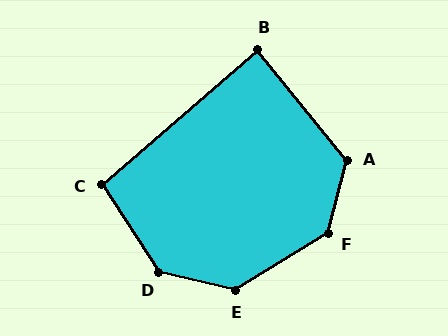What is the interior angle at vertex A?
Approximately 127 degrees (obtuse).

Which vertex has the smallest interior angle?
B, at approximately 88 degrees.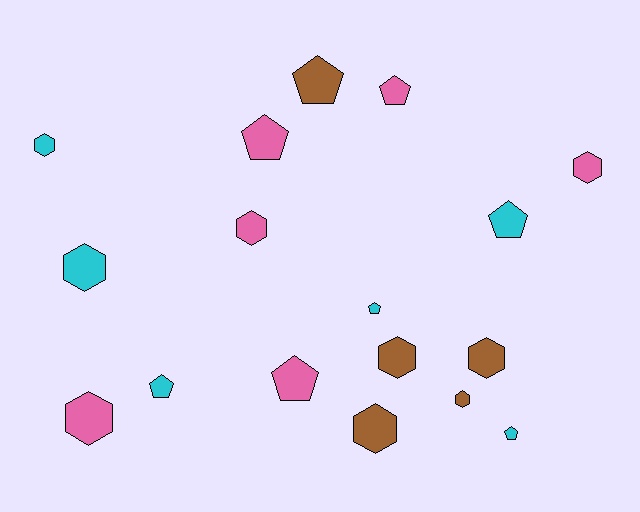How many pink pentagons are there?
There are 3 pink pentagons.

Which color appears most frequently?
Pink, with 6 objects.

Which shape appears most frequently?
Hexagon, with 9 objects.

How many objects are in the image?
There are 17 objects.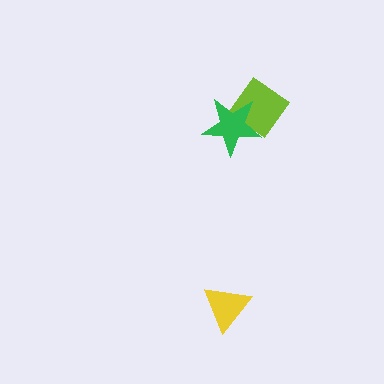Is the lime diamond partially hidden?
Yes, it is partially covered by another shape.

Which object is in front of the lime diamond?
The green star is in front of the lime diamond.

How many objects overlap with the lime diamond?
1 object overlaps with the lime diamond.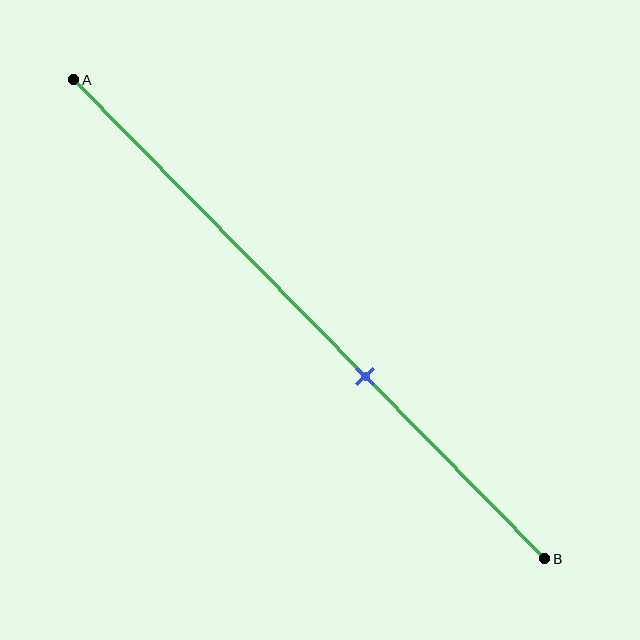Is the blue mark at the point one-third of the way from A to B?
No, the mark is at about 60% from A, not at the 33% one-third point.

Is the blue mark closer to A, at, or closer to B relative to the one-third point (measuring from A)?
The blue mark is closer to point B than the one-third point of segment AB.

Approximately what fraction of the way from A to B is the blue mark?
The blue mark is approximately 60% of the way from A to B.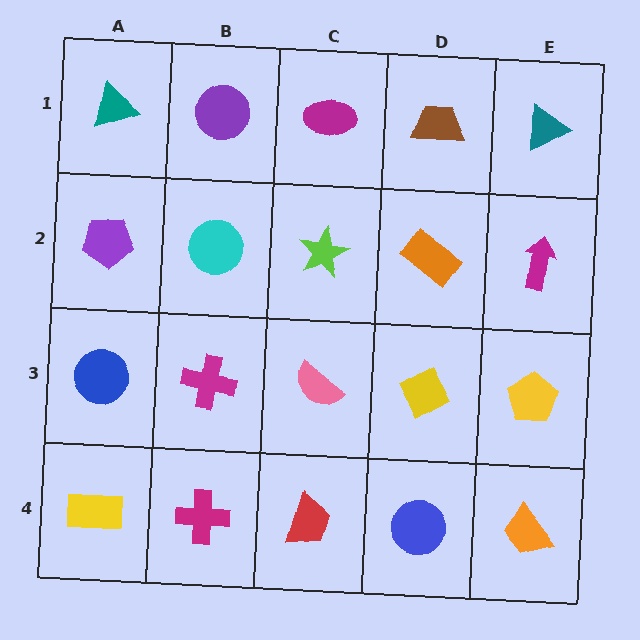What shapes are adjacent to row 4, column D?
A yellow diamond (row 3, column D), a red trapezoid (row 4, column C), an orange trapezoid (row 4, column E).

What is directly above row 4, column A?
A blue circle.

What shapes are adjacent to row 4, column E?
A yellow pentagon (row 3, column E), a blue circle (row 4, column D).